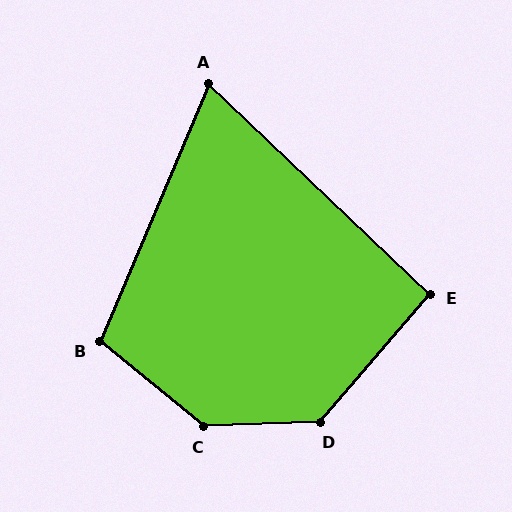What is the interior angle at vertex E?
Approximately 93 degrees (approximately right).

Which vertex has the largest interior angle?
C, at approximately 139 degrees.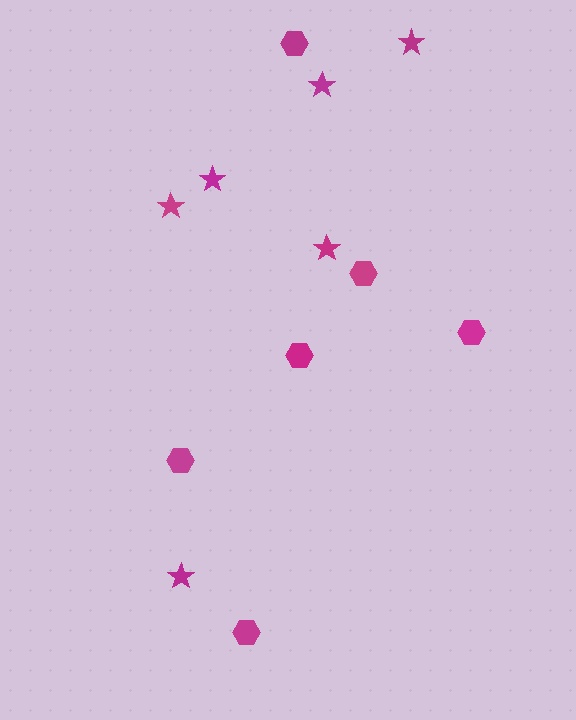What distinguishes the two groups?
There are 2 groups: one group of hexagons (6) and one group of stars (6).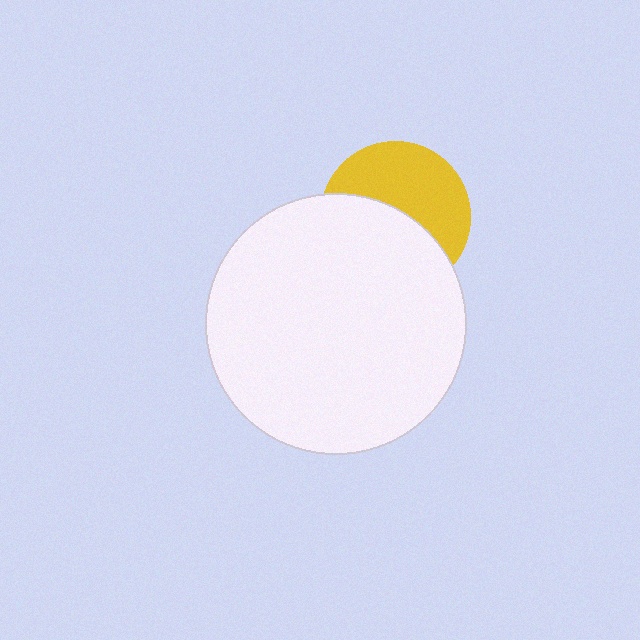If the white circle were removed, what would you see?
You would see the complete yellow circle.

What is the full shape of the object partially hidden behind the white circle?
The partially hidden object is a yellow circle.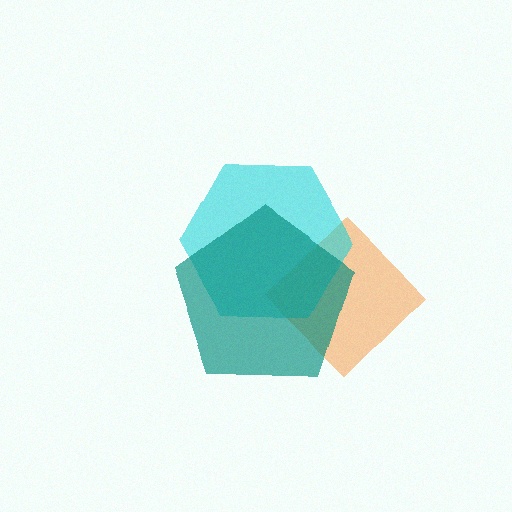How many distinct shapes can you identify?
There are 3 distinct shapes: an orange diamond, a cyan hexagon, a teal pentagon.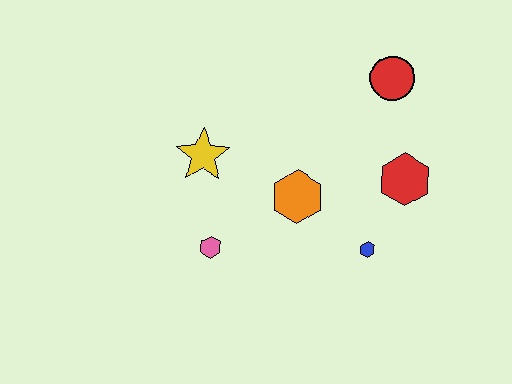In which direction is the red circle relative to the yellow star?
The red circle is to the right of the yellow star.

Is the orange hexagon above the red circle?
No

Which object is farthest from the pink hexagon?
The red circle is farthest from the pink hexagon.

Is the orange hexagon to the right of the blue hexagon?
No